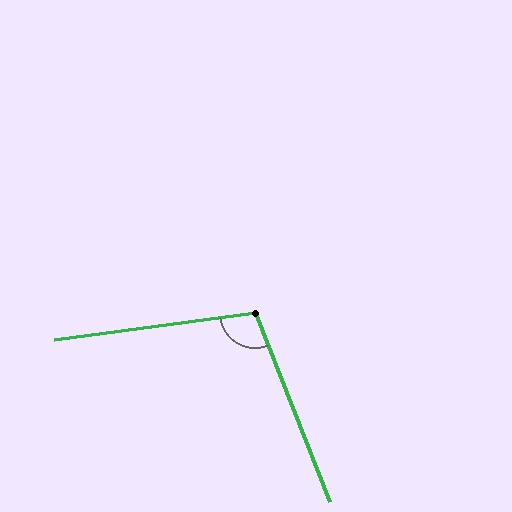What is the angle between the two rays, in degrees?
Approximately 104 degrees.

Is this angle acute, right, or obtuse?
It is obtuse.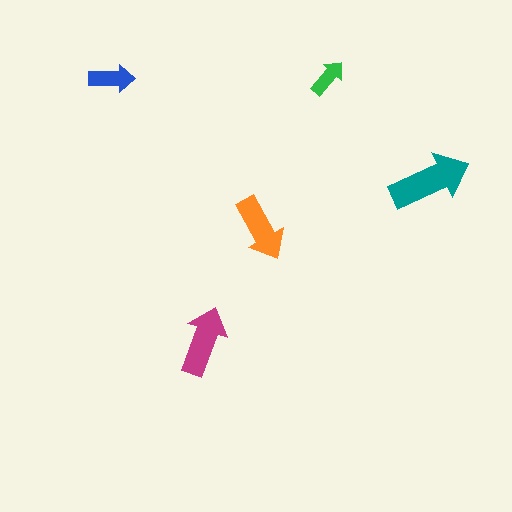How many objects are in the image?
There are 5 objects in the image.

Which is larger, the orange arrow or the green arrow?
The orange one.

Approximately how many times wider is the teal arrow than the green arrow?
About 2 times wider.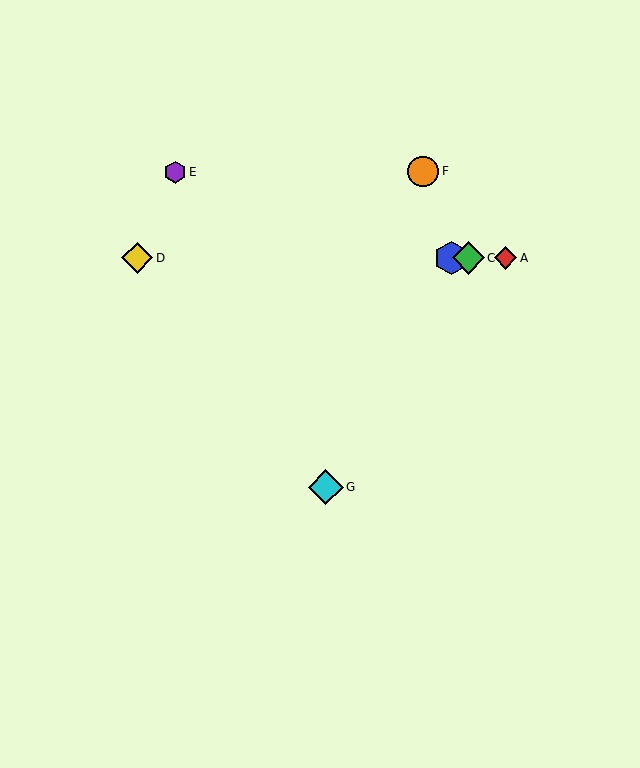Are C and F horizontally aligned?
No, C is at y≈258 and F is at y≈171.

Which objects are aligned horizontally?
Objects A, B, C, D are aligned horizontally.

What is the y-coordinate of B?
Object B is at y≈258.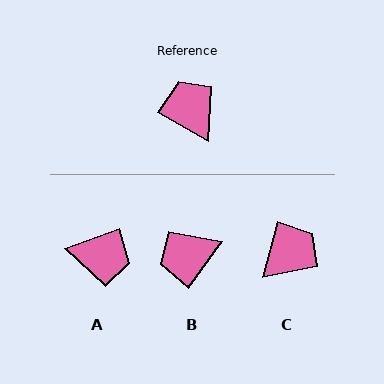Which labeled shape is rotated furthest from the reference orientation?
A, about 130 degrees away.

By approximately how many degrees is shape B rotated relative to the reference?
Approximately 83 degrees counter-clockwise.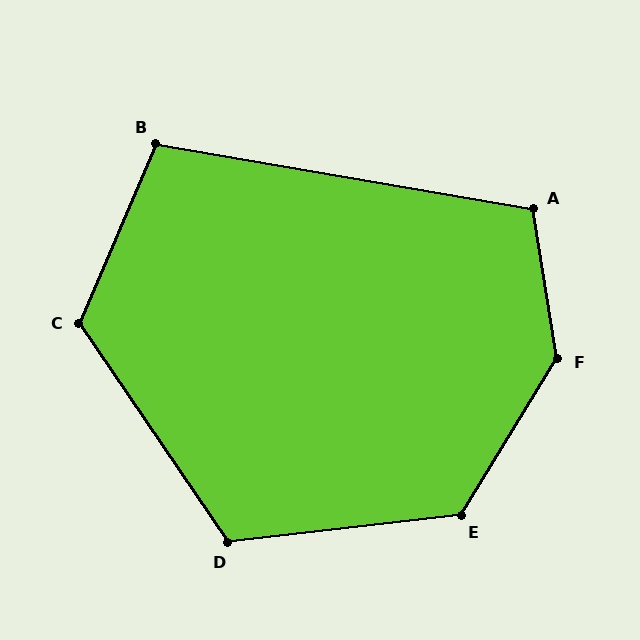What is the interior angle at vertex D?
Approximately 117 degrees (obtuse).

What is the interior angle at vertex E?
Approximately 128 degrees (obtuse).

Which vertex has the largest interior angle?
F, at approximately 139 degrees.